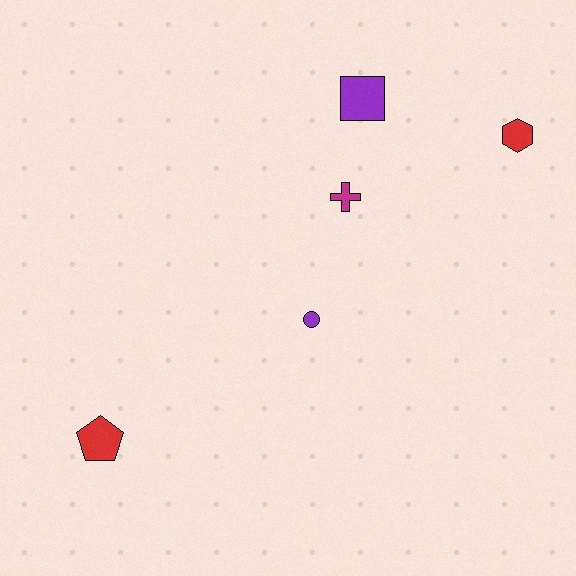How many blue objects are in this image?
There are no blue objects.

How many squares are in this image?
There is 1 square.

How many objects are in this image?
There are 5 objects.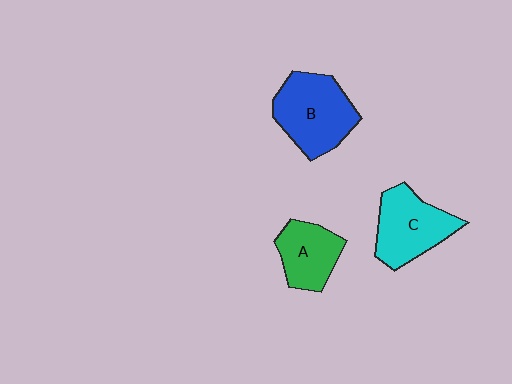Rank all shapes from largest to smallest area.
From largest to smallest: B (blue), C (cyan), A (green).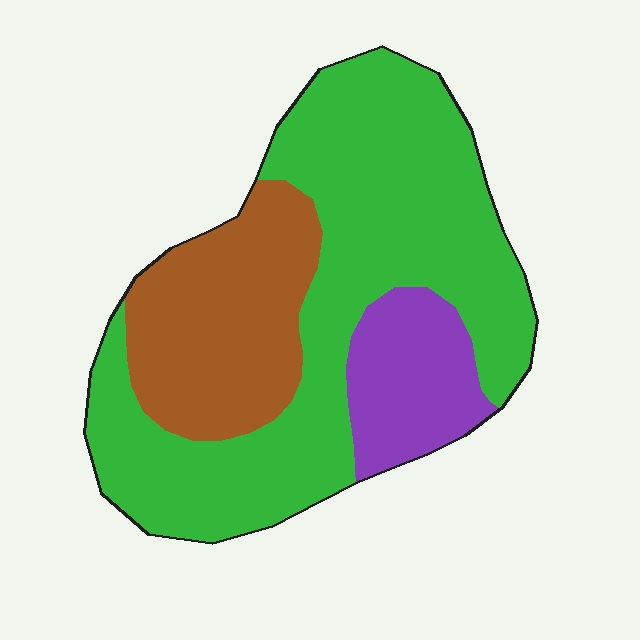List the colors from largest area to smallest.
From largest to smallest: green, brown, purple.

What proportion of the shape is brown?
Brown covers roughly 25% of the shape.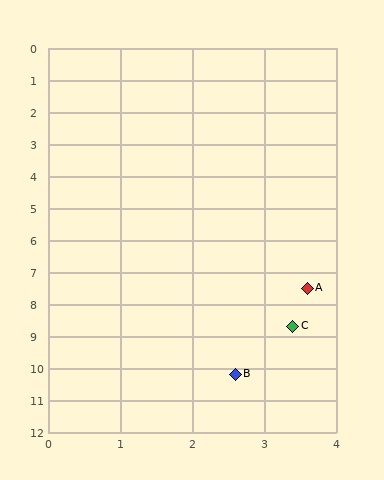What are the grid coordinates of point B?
Point B is at approximately (2.6, 10.2).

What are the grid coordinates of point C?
Point C is at approximately (3.4, 8.7).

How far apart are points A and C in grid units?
Points A and C are about 1.2 grid units apart.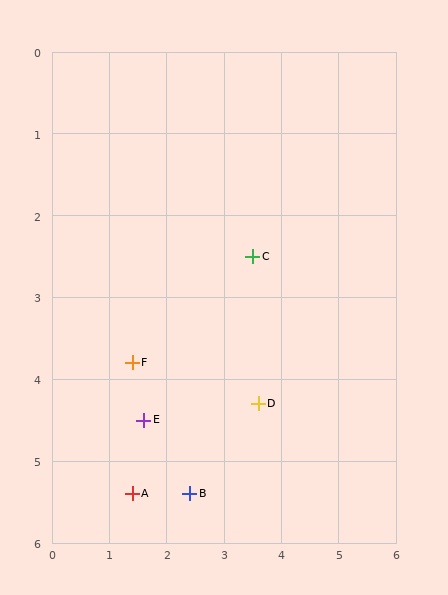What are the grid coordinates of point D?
Point D is at approximately (3.6, 4.3).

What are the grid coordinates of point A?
Point A is at approximately (1.4, 5.4).